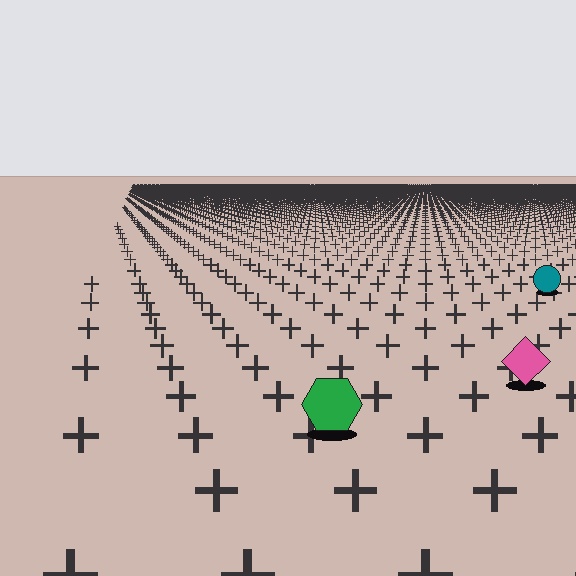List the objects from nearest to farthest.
From nearest to farthest: the green hexagon, the pink diamond, the teal circle.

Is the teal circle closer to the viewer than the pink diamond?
No. The pink diamond is closer — you can tell from the texture gradient: the ground texture is coarser near it.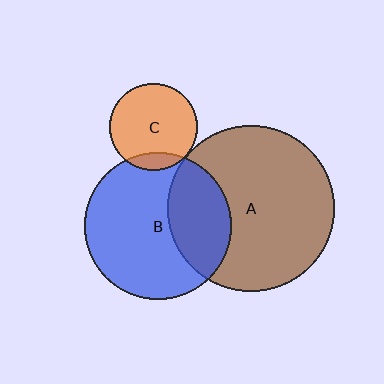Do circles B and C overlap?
Yes.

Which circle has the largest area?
Circle A (brown).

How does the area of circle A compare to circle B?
Approximately 1.3 times.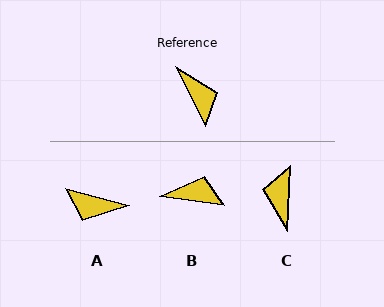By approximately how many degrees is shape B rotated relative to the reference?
Approximately 56 degrees counter-clockwise.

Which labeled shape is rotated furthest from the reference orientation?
C, about 151 degrees away.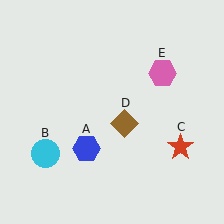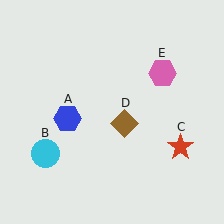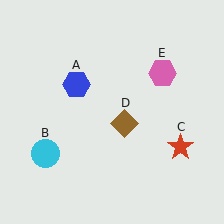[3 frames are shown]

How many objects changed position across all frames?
1 object changed position: blue hexagon (object A).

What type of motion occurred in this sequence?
The blue hexagon (object A) rotated clockwise around the center of the scene.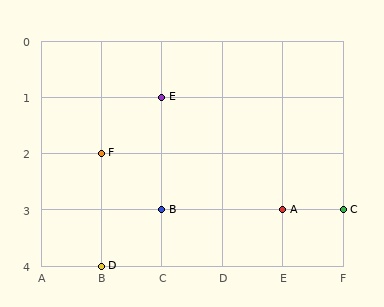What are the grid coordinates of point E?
Point E is at grid coordinates (C, 1).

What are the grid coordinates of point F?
Point F is at grid coordinates (B, 2).